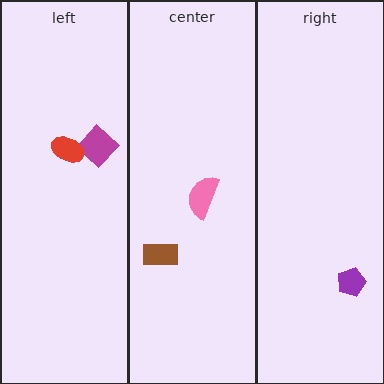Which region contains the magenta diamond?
The left region.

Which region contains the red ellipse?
The left region.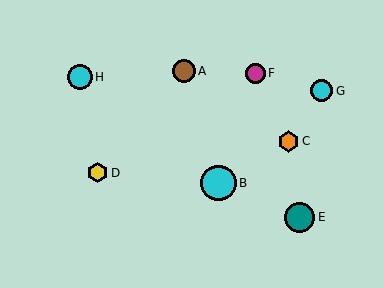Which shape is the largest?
The cyan circle (labeled B) is the largest.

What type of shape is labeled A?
Shape A is a brown circle.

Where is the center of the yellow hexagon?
The center of the yellow hexagon is at (98, 173).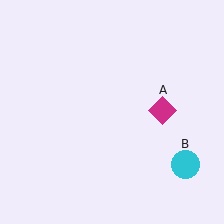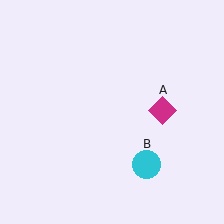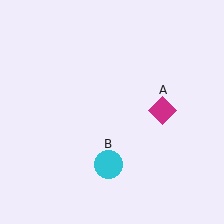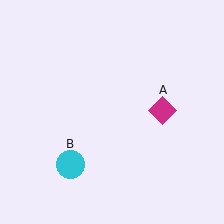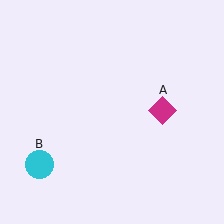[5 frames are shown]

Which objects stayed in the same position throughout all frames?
Magenta diamond (object A) remained stationary.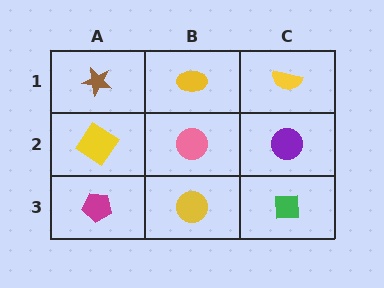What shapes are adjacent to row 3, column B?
A pink circle (row 2, column B), a magenta pentagon (row 3, column A), a green square (row 3, column C).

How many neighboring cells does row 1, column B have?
3.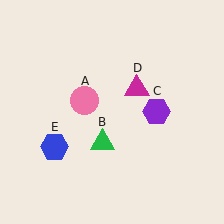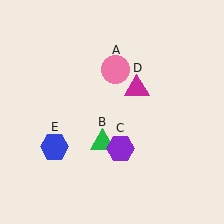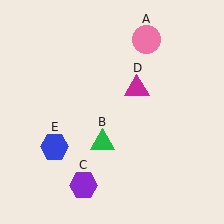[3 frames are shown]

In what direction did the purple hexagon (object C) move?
The purple hexagon (object C) moved down and to the left.